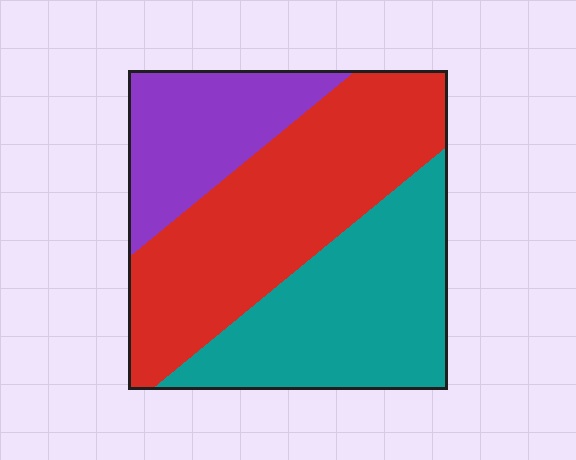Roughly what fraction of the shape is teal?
Teal takes up between a quarter and a half of the shape.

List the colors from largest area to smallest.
From largest to smallest: red, teal, purple.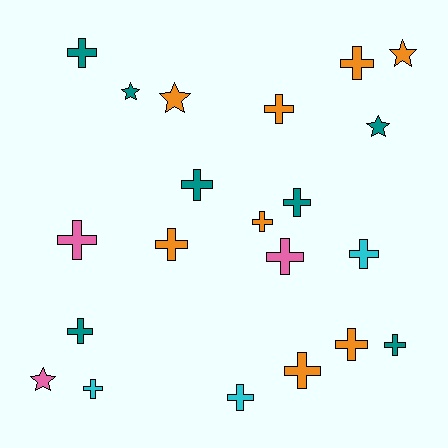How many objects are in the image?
There are 21 objects.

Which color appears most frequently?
Orange, with 8 objects.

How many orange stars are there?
There are 2 orange stars.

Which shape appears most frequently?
Cross, with 16 objects.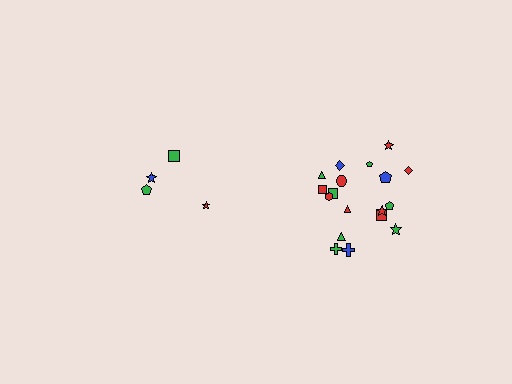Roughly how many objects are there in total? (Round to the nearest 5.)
Roughly 20 objects in total.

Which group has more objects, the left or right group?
The right group.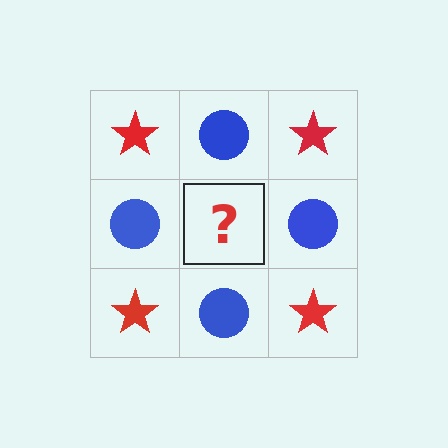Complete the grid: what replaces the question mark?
The question mark should be replaced with a red star.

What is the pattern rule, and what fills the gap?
The rule is that it alternates red star and blue circle in a checkerboard pattern. The gap should be filled with a red star.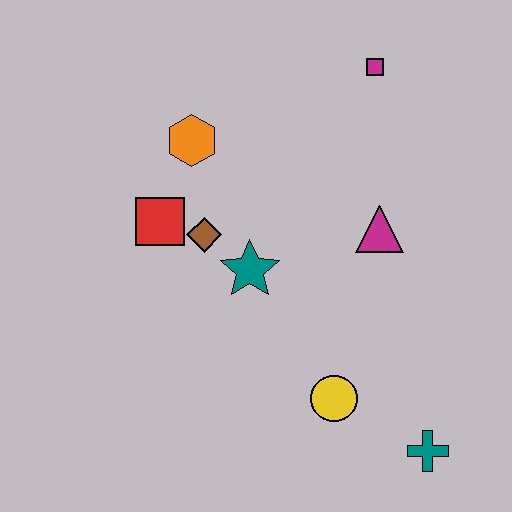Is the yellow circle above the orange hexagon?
No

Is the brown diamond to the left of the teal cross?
Yes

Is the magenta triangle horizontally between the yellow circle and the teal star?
No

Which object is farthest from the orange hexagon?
The teal cross is farthest from the orange hexagon.